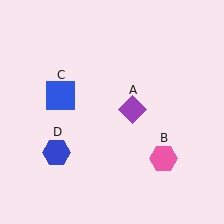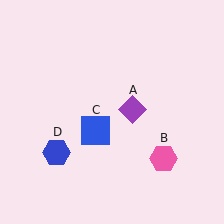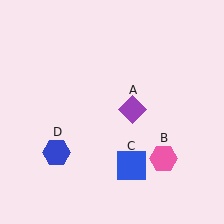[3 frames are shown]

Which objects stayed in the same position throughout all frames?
Purple diamond (object A) and pink hexagon (object B) and blue hexagon (object D) remained stationary.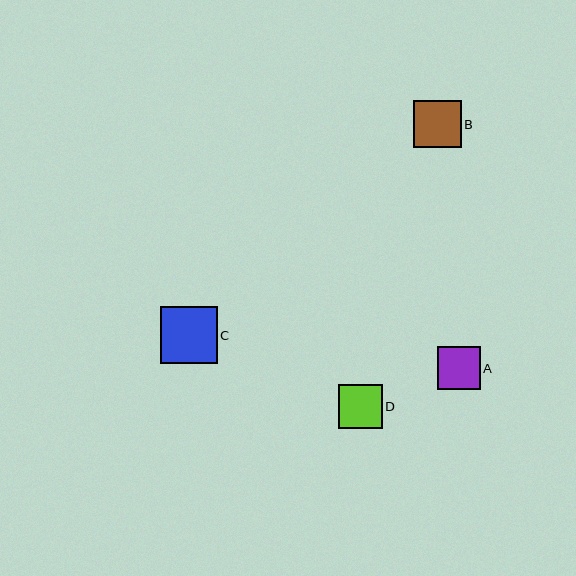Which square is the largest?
Square C is the largest with a size of approximately 57 pixels.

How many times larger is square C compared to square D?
Square C is approximately 1.3 times the size of square D.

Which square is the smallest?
Square A is the smallest with a size of approximately 43 pixels.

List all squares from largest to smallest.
From largest to smallest: C, B, D, A.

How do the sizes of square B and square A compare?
Square B and square A are approximately the same size.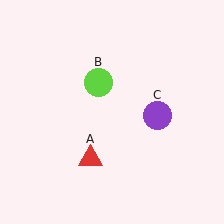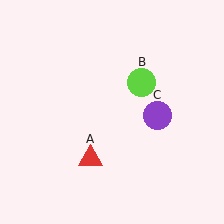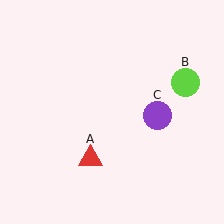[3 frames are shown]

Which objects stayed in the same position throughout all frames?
Red triangle (object A) and purple circle (object C) remained stationary.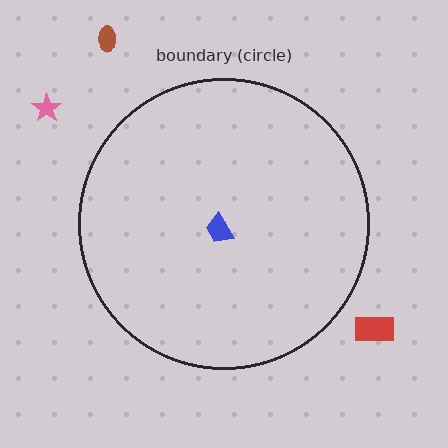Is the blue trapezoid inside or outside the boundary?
Inside.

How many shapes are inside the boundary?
1 inside, 3 outside.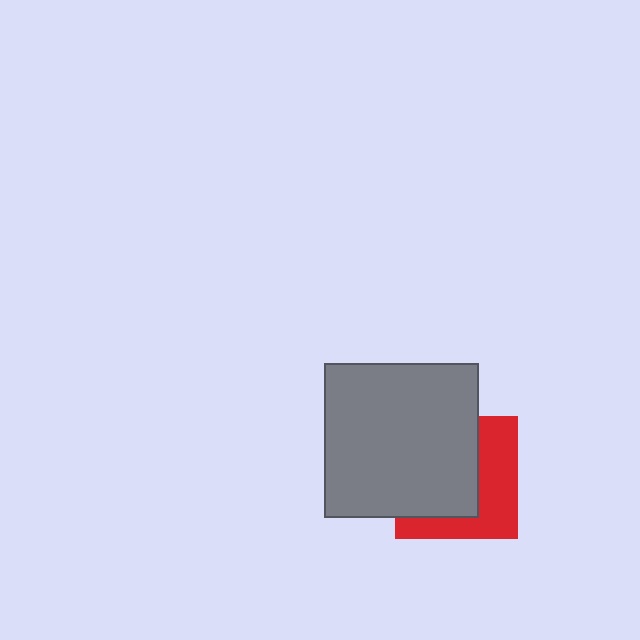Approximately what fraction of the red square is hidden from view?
Roughly 57% of the red square is hidden behind the gray square.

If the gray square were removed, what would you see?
You would see the complete red square.